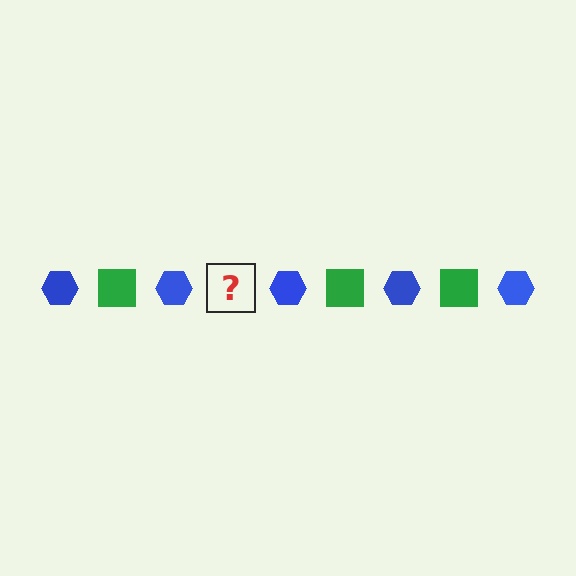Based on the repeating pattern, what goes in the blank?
The blank should be a green square.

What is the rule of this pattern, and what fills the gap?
The rule is that the pattern alternates between blue hexagon and green square. The gap should be filled with a green square.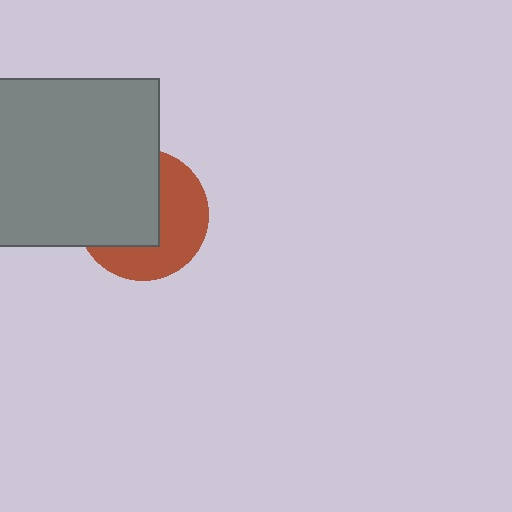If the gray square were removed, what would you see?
You would see the complete brown circle.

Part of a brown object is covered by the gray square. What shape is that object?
It is a circle.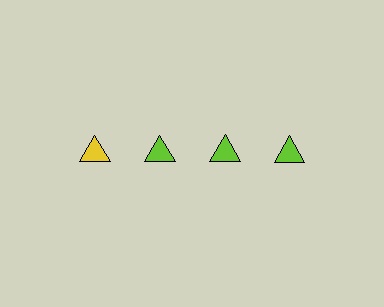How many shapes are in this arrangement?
There are 4 shapes arranged in a grid pattern.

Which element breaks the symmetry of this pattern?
The yellow triangle in the top row, leftmost column breaks the symmetry. All other shapes are lime triangles.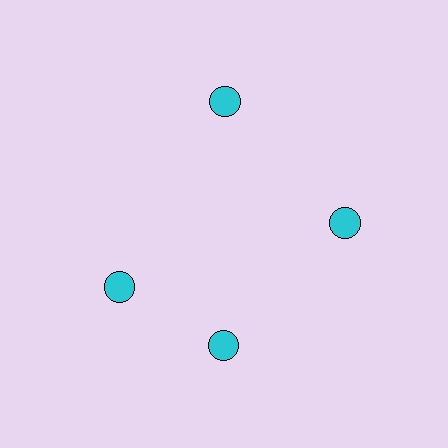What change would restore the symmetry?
The symmetry would be restored by rotating it back into even spacing with its neighbors so that all 4 circles sit at equal angles and equal distance from the center.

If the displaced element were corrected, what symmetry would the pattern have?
It would have 4-fold rotational symmetry — the pattern would map onto itself every 90 degrees.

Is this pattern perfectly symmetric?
No. The 4 cyan circles are arranged in a ring, but one element near the 9 o'clock position is rotated out of alignment along the ring, breaking the 4-fold rotational symmetry.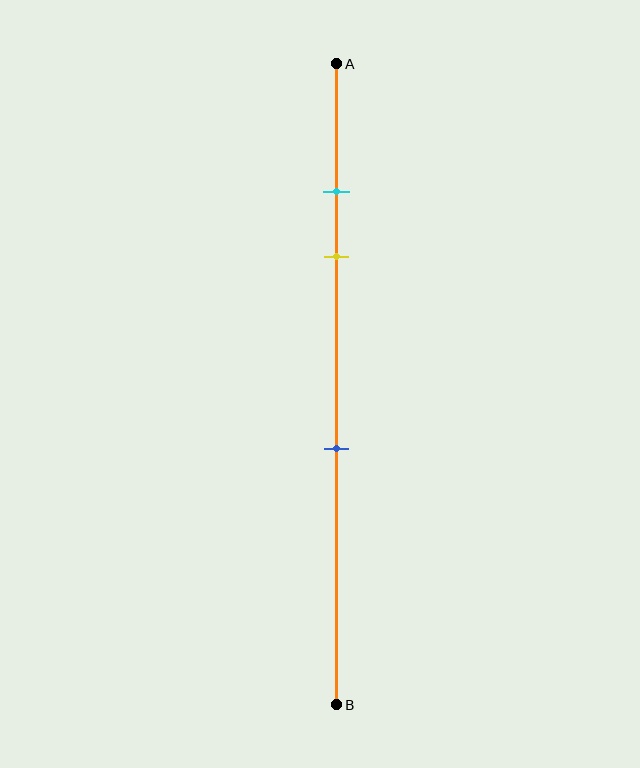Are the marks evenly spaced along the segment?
No, the marks are not evenly spaced.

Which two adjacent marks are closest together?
The cyan and yellow marks are the closest adjacent pair.